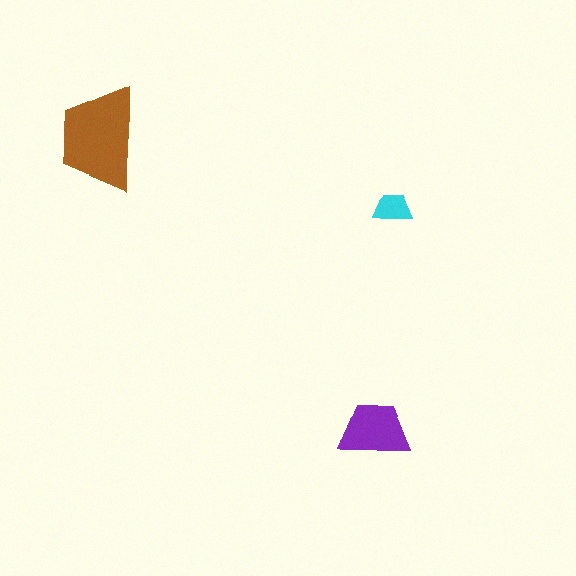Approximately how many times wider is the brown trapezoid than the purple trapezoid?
About 1.5 times wider.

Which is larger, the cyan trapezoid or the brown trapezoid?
The brown one.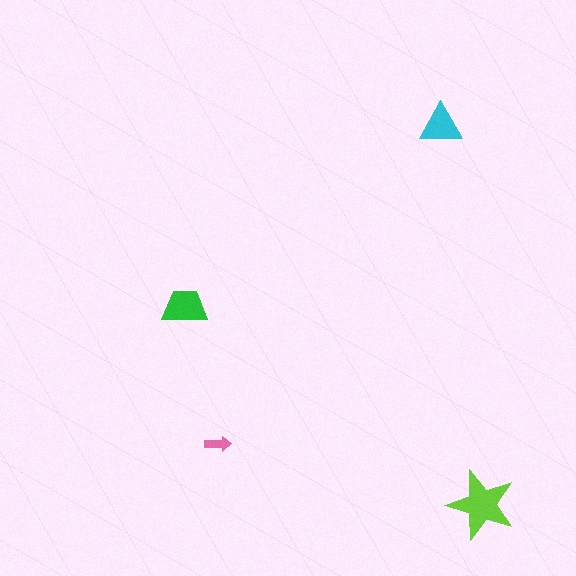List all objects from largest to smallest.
The lime star, the green trapezoid, the cyan triangle, the pink arrow.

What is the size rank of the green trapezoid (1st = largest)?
2nd.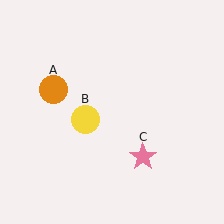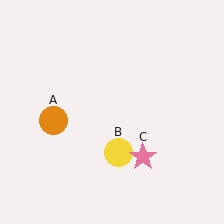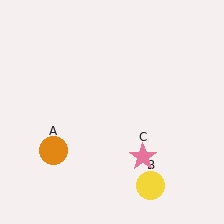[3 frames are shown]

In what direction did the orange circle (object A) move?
The orange circle (object A) moved down.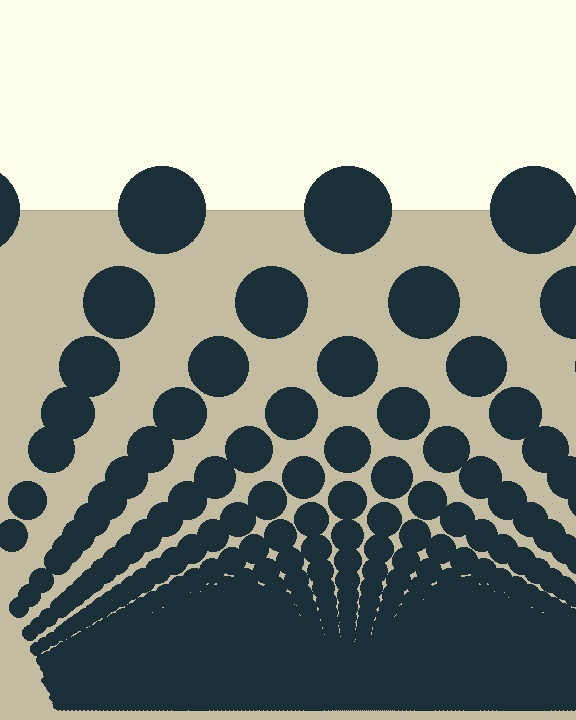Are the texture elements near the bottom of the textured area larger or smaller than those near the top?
Smaller. The gradient is inverted — elements near the bottom are smaller and denser.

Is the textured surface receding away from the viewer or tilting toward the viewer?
The surface appears to tilt toward the viewer. Texture elements get larger and sparser toward the top.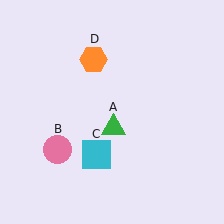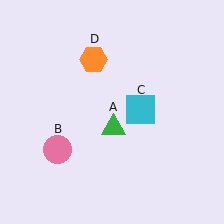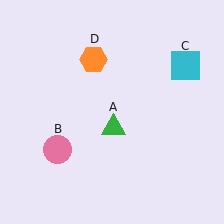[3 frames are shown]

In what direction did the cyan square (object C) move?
The cyan square (object C) moved up and to the right.